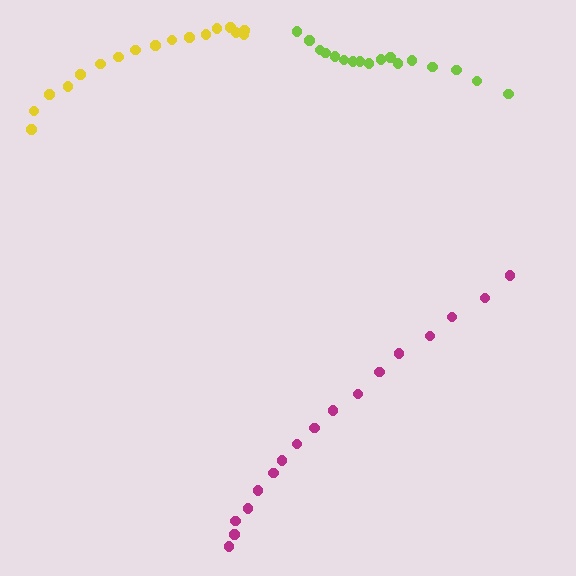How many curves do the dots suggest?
There are 3 distinct paths.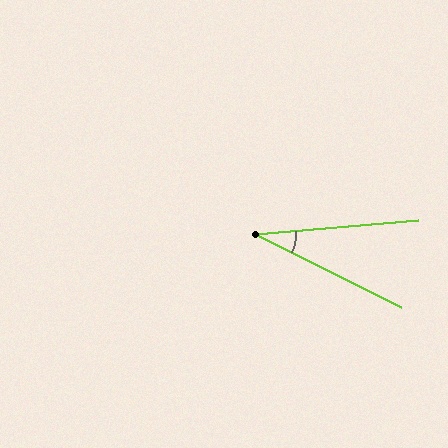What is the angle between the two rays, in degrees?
Approximately 32 degrees.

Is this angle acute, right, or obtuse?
It is acute.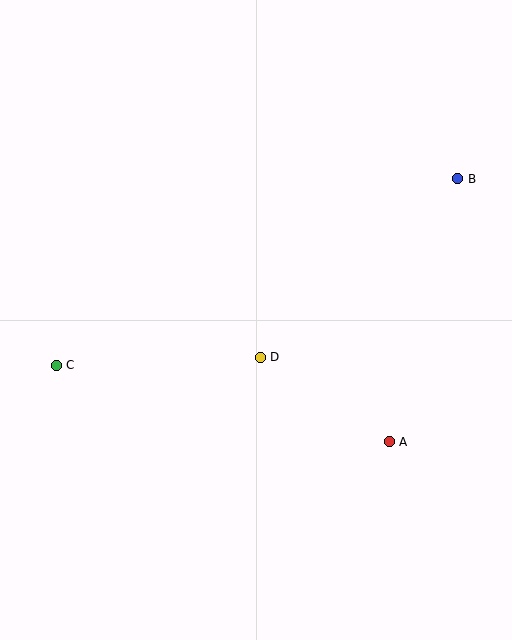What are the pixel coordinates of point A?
Point A is at (389, 442).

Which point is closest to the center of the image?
Point D at (260, 357) is closest to the center.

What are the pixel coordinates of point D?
Point D is at (260, 357).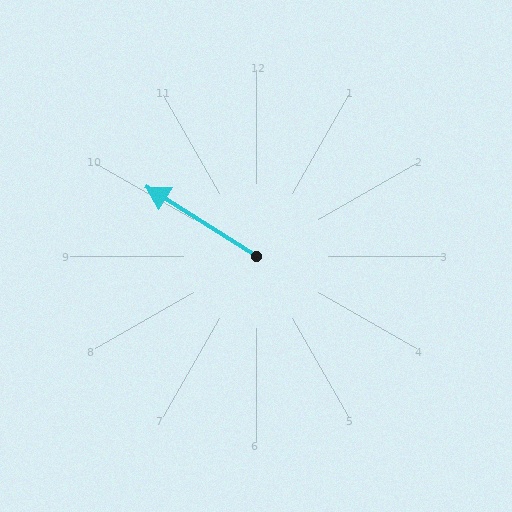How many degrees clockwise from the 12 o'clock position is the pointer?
Approximately 302 degrees.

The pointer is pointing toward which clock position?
Roughly 10 o'clock.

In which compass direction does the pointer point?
Northwest.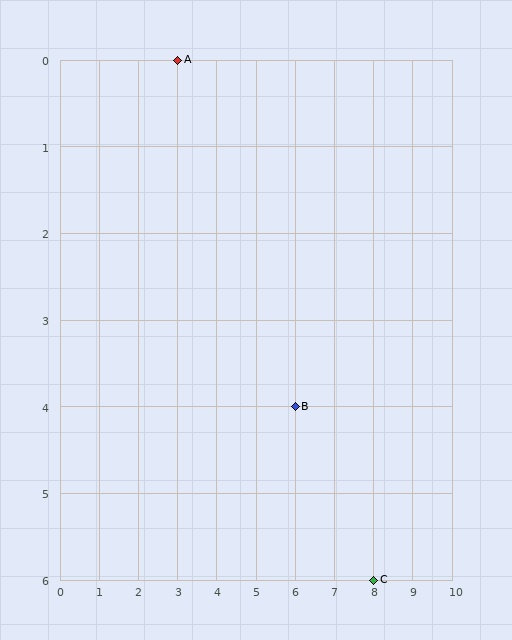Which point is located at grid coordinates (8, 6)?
Point C is at (8, 6).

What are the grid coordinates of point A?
Point A is at grid coordinates (3, 0).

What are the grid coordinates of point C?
Point C is at grid coordinates (8, 6).